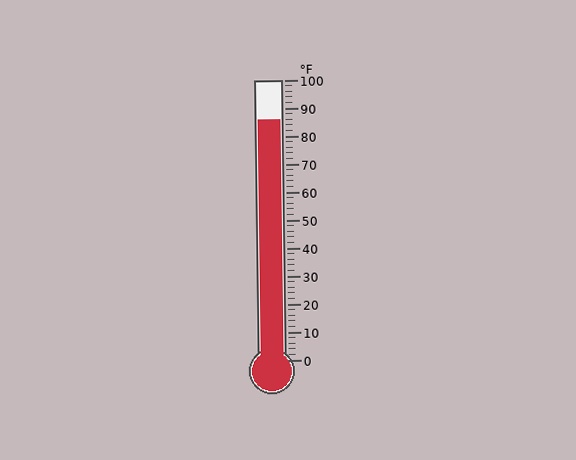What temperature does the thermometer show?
The thermometer shows approximately 86°F.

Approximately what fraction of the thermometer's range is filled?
The thermometer is filled to approximately 85% of its range.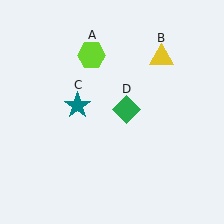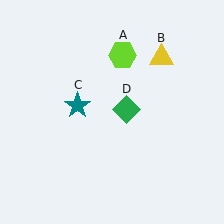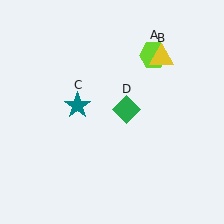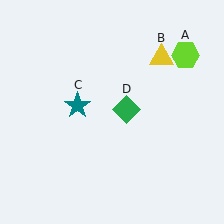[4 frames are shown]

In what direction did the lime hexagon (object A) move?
The lime hexagon (object A) moved right.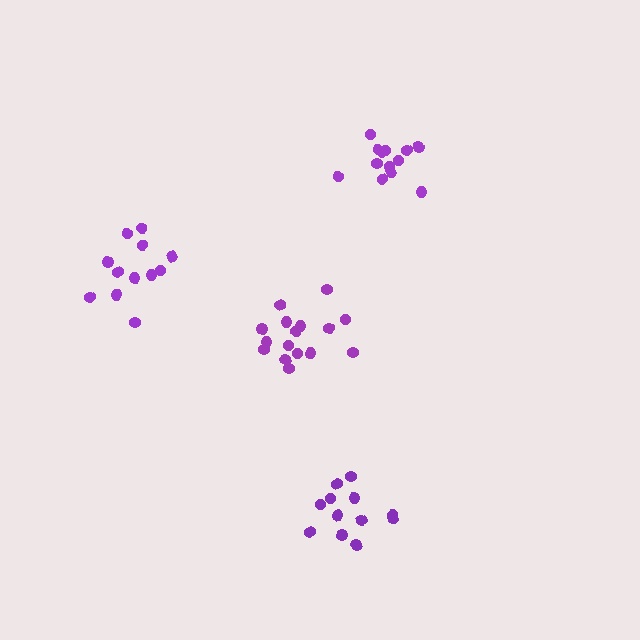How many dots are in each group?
Group 1: 13 dots, Group 2: 12 dots, Group 3: 16 dots, Group 4: 12 dots (53 total).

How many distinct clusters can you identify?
There are 4 distinct clusters.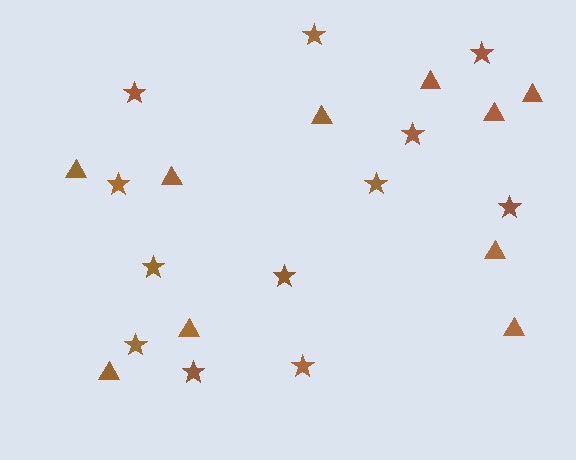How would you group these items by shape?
There are 2 groups: one group of triangles (10) and one group of stars (12).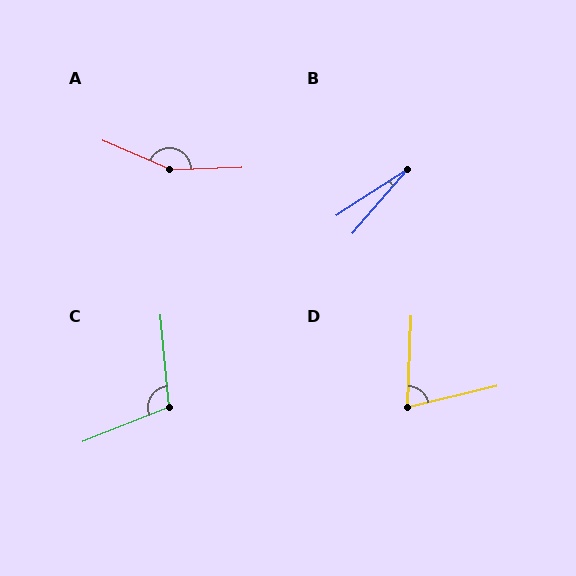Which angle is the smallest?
B, at approximately 16 degrees.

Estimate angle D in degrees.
Approximately 75 degrees.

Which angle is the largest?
A, at approximately 155 degrees.